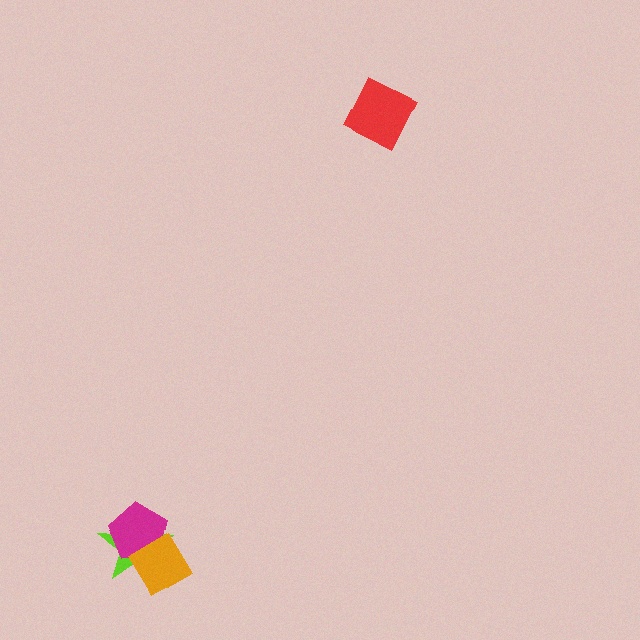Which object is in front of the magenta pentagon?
The orange diamond is in front of the magenta pentagon.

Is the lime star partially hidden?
Yes, it is partially covered by another shape.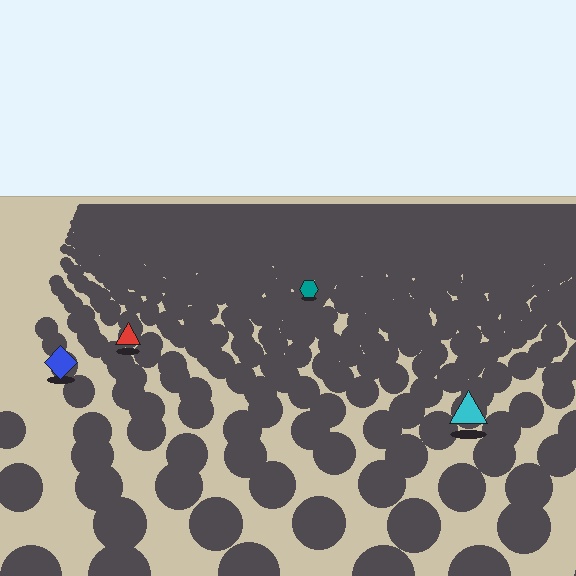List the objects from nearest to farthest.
From nearest to farthest: the cyan triangle, the blue diamond, the red triangle, the teal hexagon.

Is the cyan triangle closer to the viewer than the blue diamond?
Yes. The cyan triangle is closer — you can tell from the texture gradient: the ground texture is coarser near it.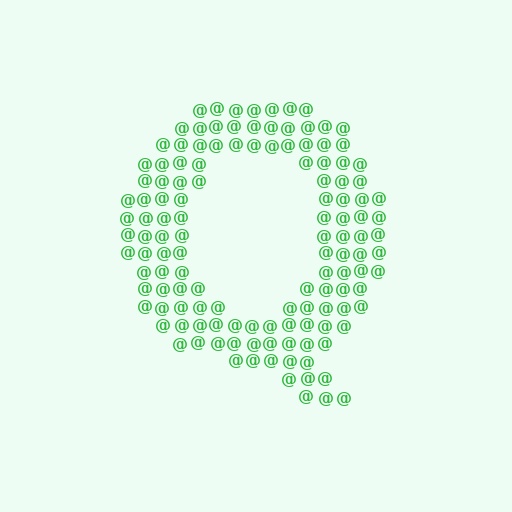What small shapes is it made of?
It is made of small at signs.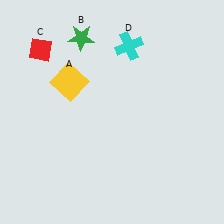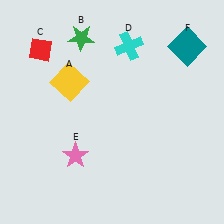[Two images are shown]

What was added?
A pink star (E), a teal square (F) were added in Image 2.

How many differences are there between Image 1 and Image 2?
There are 2 differences between the two images.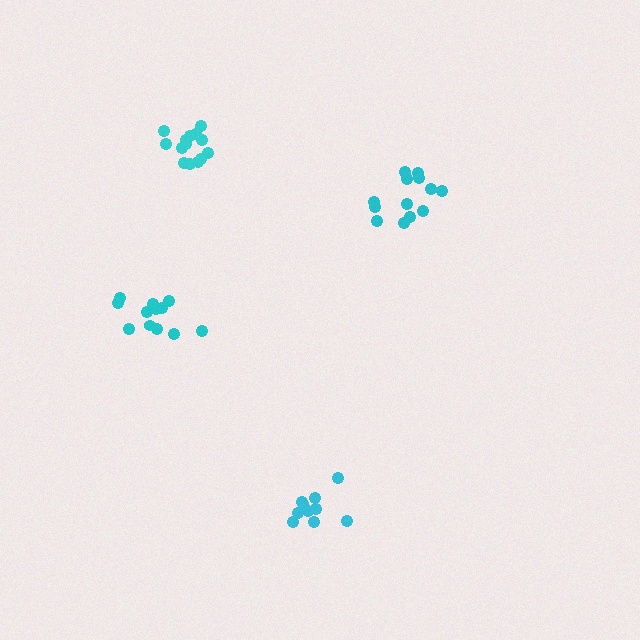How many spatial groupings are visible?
There are 4 spatial groupings.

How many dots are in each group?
Group 1: 14 dots, Group 2: 13 dots, Group 3: 10 dots, Group 4: 12 dots (49 total).